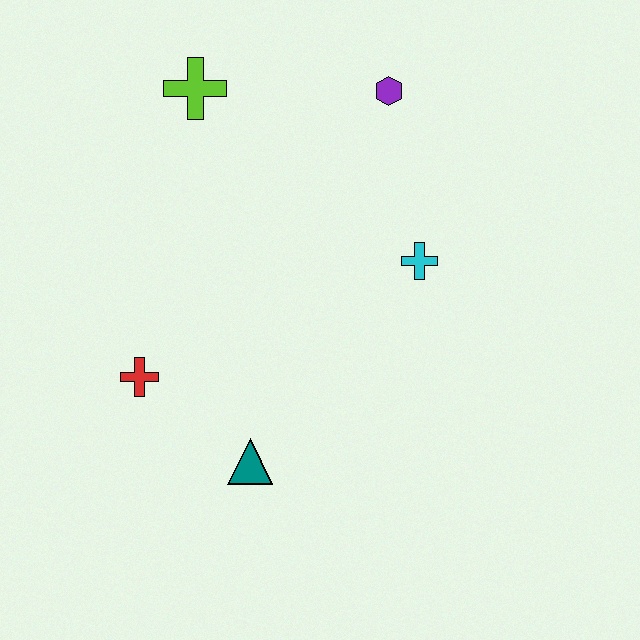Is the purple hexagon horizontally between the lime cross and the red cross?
No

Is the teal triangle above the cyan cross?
No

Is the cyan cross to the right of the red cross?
Yes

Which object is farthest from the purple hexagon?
The teal triangle is farthest from the purple hexagon.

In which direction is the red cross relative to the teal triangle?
The red cross is to the left of the teal triangle.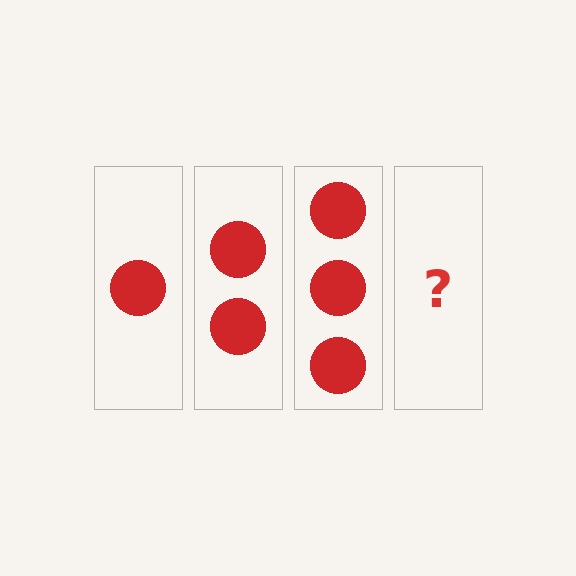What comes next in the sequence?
The next element should be 4 circles.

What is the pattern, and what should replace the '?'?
The pattern is that each step adds one more circle. The '?' should be 4 circles.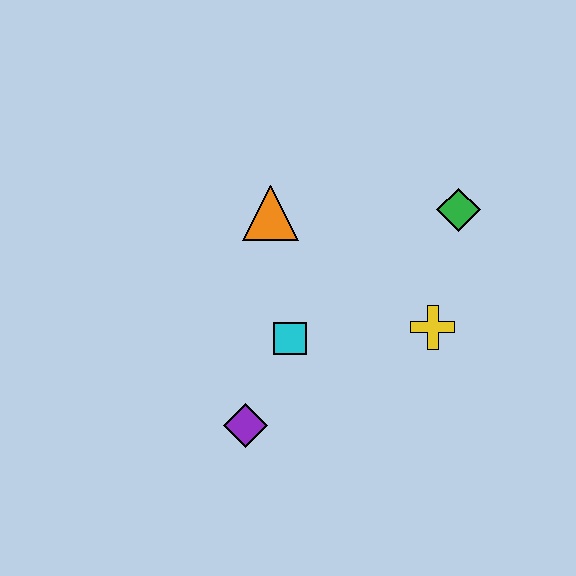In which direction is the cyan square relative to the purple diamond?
The cyan square is above the purple diamond.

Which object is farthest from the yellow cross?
The purple diamond is farthest from the yellow cross.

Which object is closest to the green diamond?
The yellow cross is closest to the green diamond.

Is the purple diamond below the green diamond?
Yes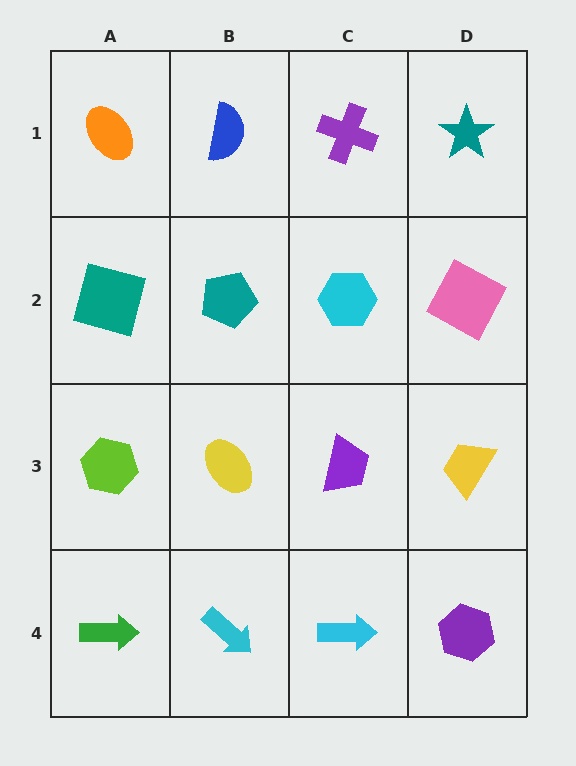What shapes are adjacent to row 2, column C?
A purple cross (row 1, column C), a purple trapezoid (row 3, column C), a teal pentagon (row 2, column B), a pink square (row 2, column D).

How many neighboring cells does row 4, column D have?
2.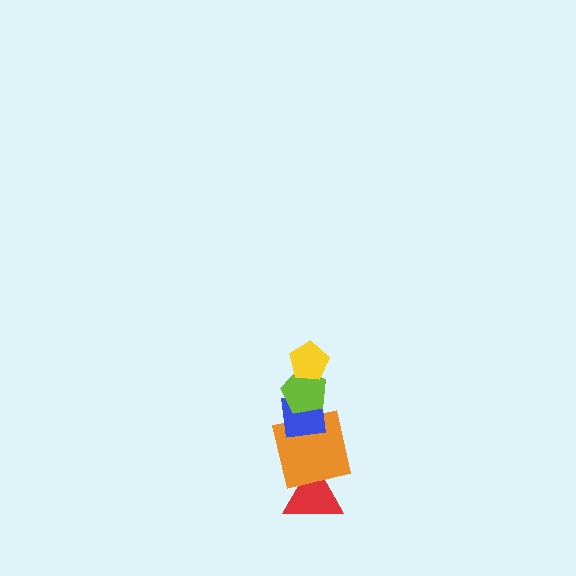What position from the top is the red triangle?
The red triangle is 5th from the top.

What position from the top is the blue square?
The blue square is 3rd from the top.